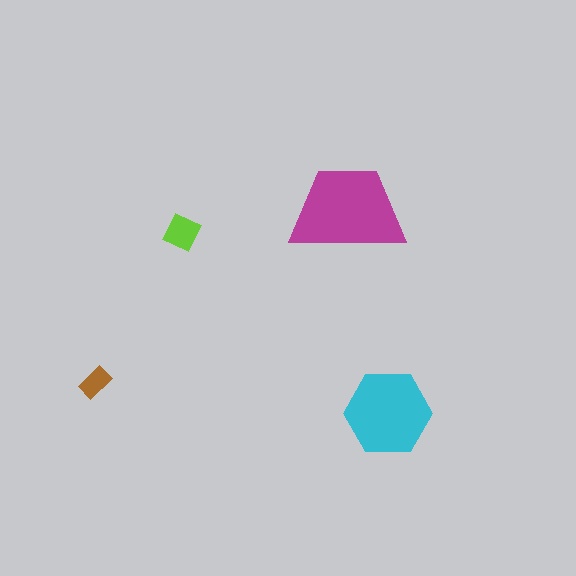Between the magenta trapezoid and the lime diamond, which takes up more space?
The magenta trapezoid.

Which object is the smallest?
The brown rectangle.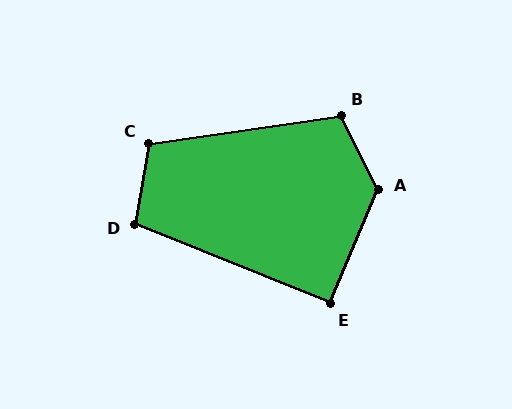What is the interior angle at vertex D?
Approximately 102 degrees (obtuse).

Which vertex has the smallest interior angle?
E, at approximately 91 degrees.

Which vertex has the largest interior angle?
A, at approximately 131 degrees.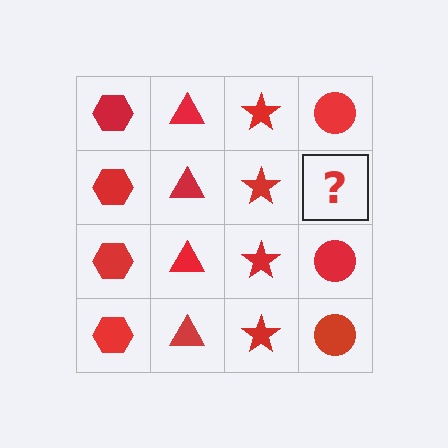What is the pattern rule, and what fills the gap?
The rule is that each column has a consistent shape. The gap should be filled with a red circle.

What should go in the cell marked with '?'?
The missing cell should contain a red circle.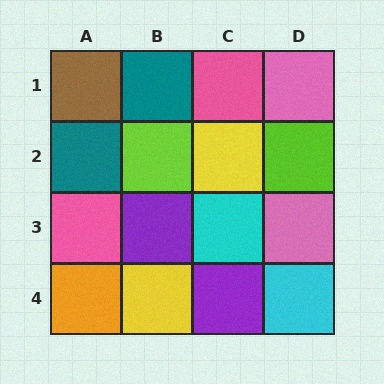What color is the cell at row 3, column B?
Purple.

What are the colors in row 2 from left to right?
Teal, lime, yellow, lime.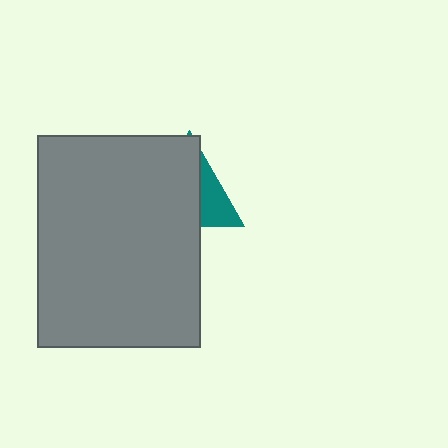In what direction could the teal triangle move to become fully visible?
The teal triangle could move right. That would shift it out from behind the gray rectangle entirely.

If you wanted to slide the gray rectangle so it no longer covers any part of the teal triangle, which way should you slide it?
Slide it left — that is the most direct way to separate the two shapes.